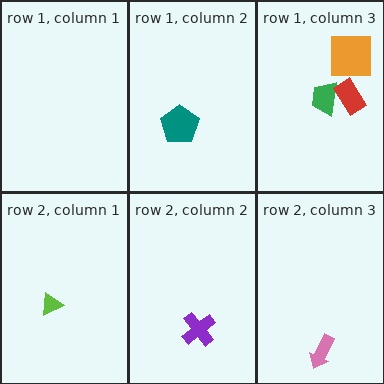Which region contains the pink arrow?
The row 2, column 3 region.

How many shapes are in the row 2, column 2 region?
1.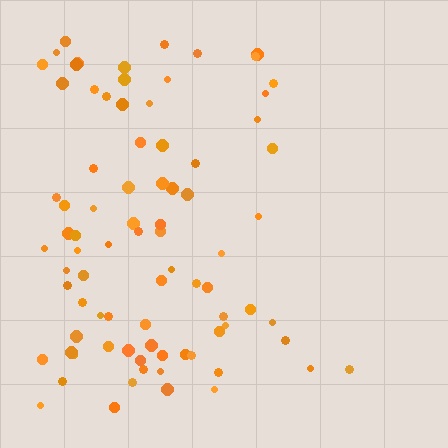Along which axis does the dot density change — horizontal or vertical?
Horizontal.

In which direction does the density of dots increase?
From right to left, with the left side densest.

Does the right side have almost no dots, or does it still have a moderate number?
Still a moderate number, just noticeably fewer than the left.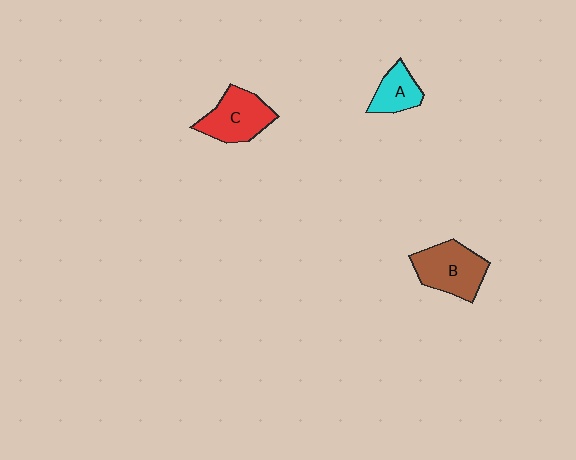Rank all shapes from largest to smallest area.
From largest to smallest: B (brown), C (red), A (cyan).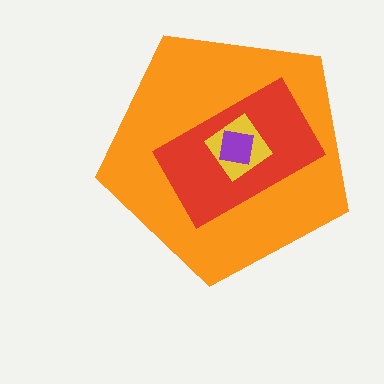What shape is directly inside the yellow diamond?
The purple square.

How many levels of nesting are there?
4.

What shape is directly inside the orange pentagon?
The red rectangle.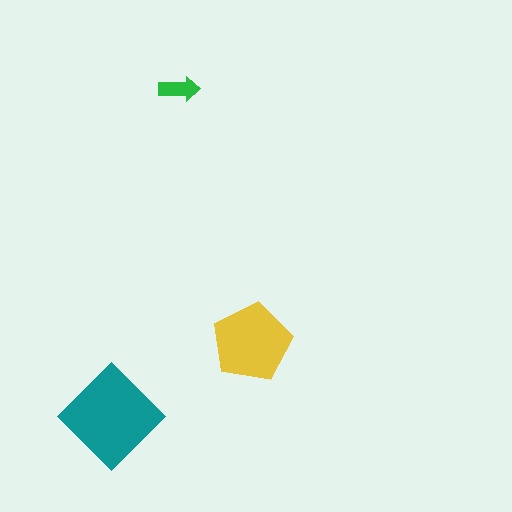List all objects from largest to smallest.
The teal diamond, the yellow pentagon, the green arrow.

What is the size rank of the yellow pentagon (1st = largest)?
2nd.